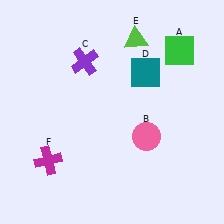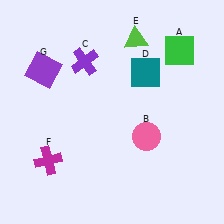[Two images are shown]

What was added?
A purple square (G) was added in Image 2.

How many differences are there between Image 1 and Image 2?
There is 1 difference between the two images.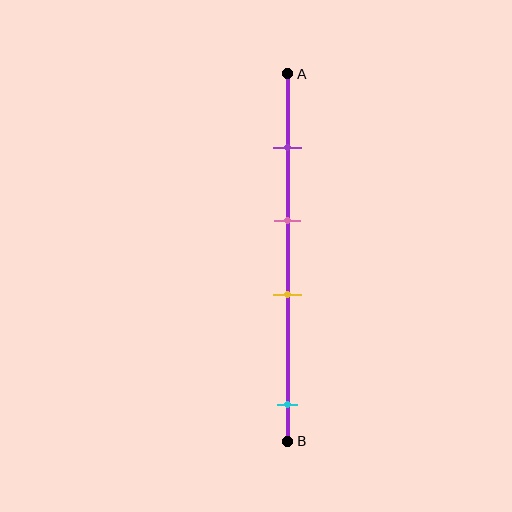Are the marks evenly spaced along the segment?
No, the marks are not evenly spaced.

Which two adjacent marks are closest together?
The pink and yellow marks are the closest adjacent pair.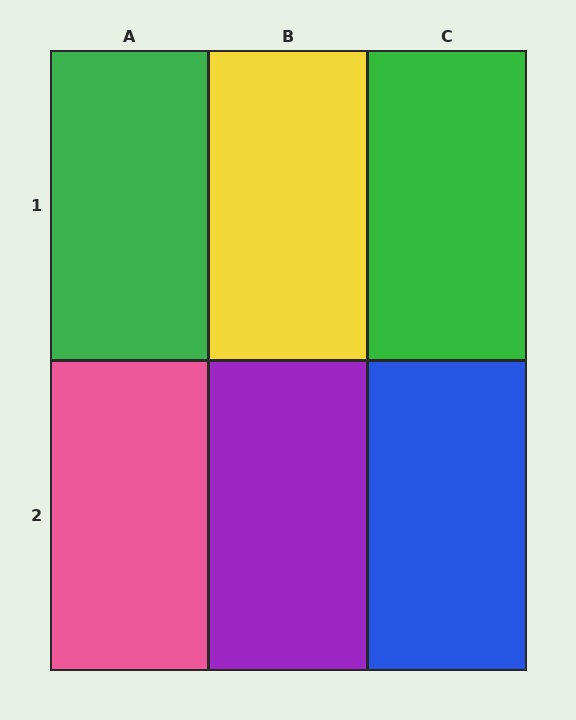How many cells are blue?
1 cell is blue.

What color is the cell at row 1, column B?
Yellow.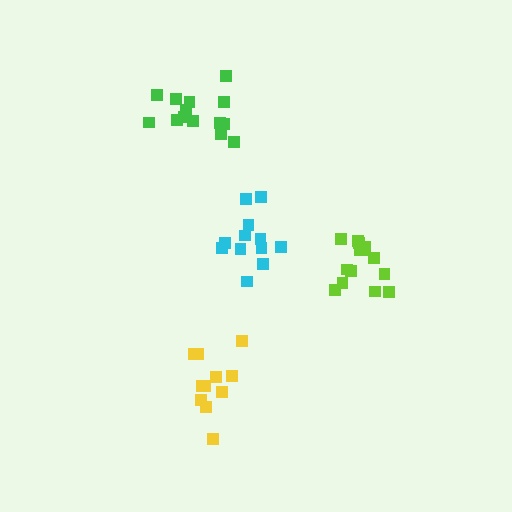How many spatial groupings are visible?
There are 4 spatial groupings.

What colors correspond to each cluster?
The clusters are colored: cyan, lime, green, yellow.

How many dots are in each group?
Group 1: 12 dots, Group 2: 14 dots, Group 3: 15 dots, Group 4: 11 dots (52 total).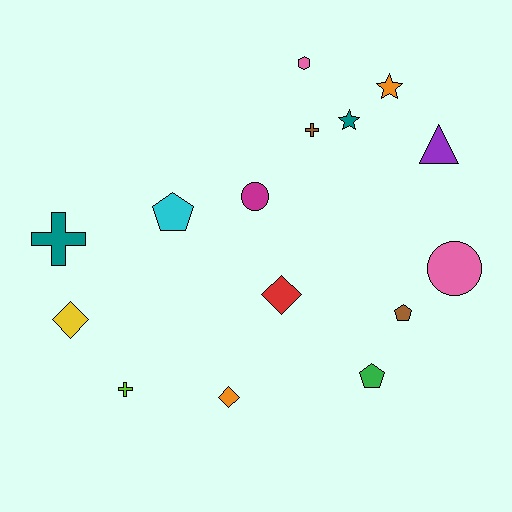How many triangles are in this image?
There is 1 triangle.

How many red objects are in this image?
There is 1 red object.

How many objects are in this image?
There are 15 objects.